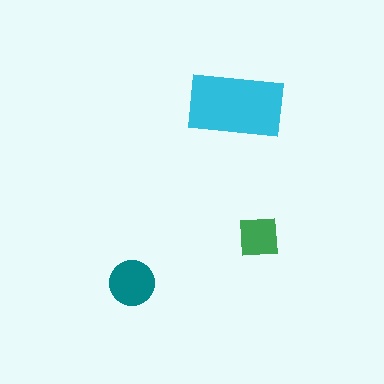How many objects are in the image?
There are 3 objects in the image.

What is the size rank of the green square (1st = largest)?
3rd.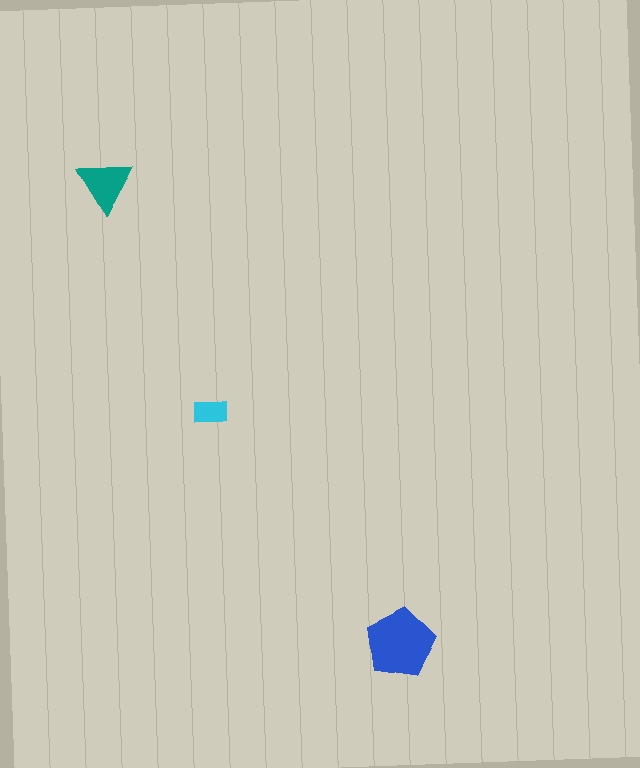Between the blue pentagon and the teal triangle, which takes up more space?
The blue pentagon.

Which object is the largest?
The blue pentagon.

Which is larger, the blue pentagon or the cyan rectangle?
The blue pentagon.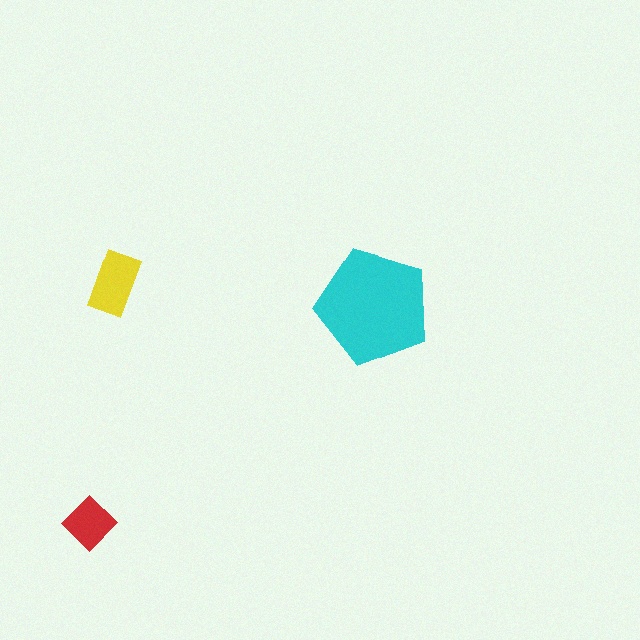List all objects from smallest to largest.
The red diamond, the yellow rectangle, the cyan pentagon.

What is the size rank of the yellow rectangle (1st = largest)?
2nd.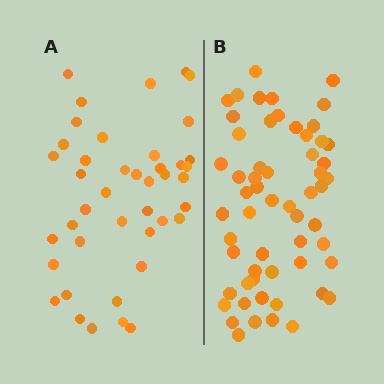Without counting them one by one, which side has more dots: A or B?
Region B (the right region) has more dots.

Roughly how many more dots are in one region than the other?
Region B has approximately 15 more dots than region A.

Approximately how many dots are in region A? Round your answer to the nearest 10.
About 40 dots. (The exact count is 42, which rounds to 40.)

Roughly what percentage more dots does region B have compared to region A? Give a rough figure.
About 40% more.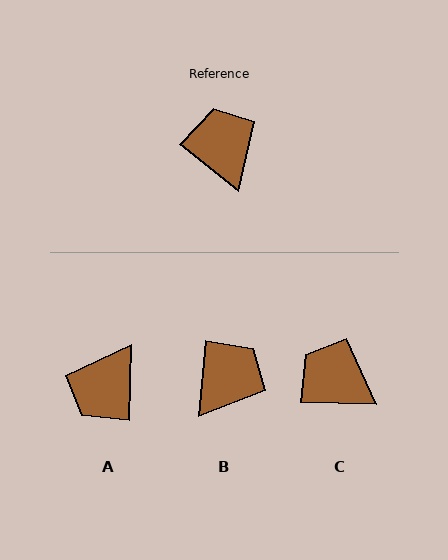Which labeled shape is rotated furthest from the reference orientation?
A, about 128 degrees away.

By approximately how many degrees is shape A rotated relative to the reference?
Approximately 128 degrees counter-clockwise.